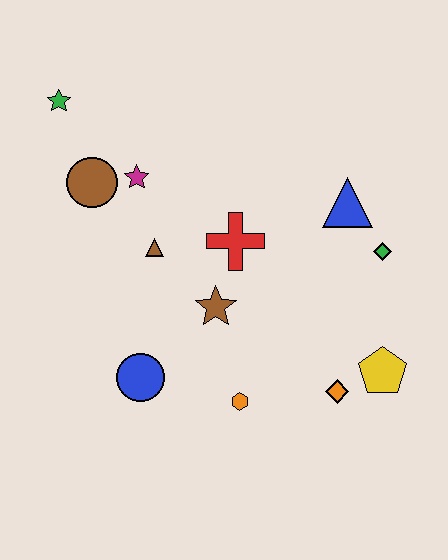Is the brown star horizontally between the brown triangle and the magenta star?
No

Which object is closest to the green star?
The brown circle is closest to the green star.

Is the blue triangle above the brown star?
Yes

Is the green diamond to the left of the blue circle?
No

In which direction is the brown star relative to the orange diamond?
The brown star is to the left of the orange diamond.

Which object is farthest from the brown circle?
The yellow pentagon is farthest from the brown circle.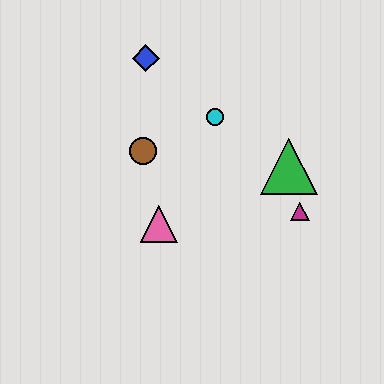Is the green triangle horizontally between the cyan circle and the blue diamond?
No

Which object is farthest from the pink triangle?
The blue diamond is farthest from the pink triangle.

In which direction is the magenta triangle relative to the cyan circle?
The magenta triangle is below the cyan circle.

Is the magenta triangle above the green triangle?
No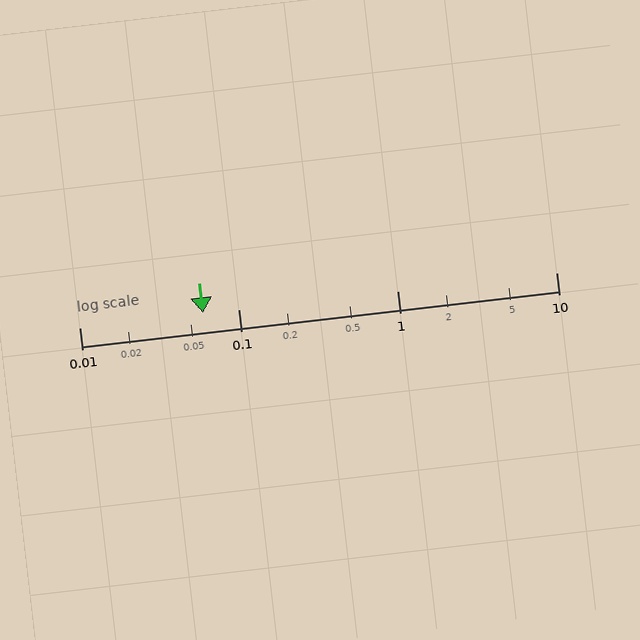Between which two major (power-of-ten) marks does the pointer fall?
The pointer is between 0.01 and 0.1.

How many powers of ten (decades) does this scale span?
The scale spans 3 decades, from 0.01 to 10.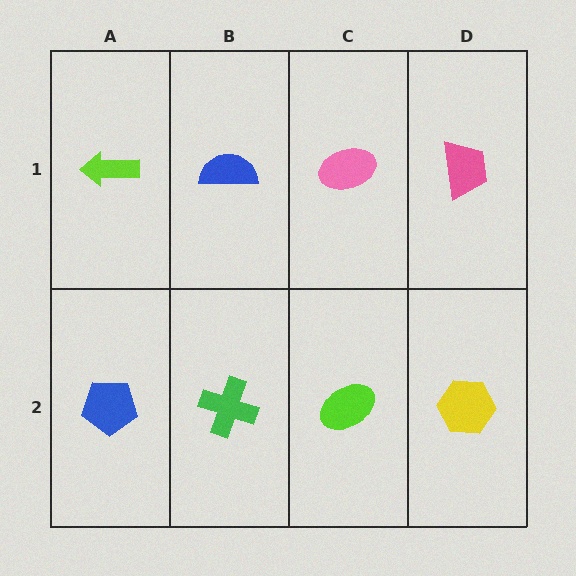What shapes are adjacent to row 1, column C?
A lime ellipse (row 2, column C), a blue semicircle (row 1, column B), a pink trapezoid (row 1, column D).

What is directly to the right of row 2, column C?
A yellow hexagon.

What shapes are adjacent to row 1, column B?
A green cross (row 2, column B), a lime arrow (row 1, column A), a pink ellipse (row 1, column C).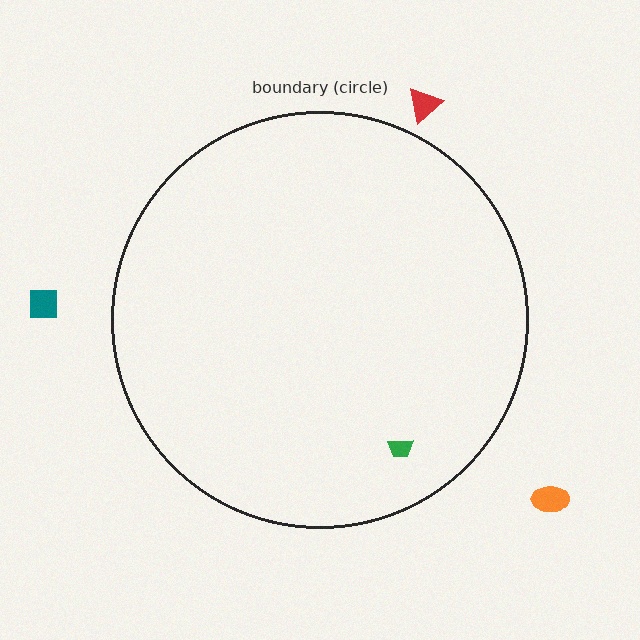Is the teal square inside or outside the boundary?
Outside.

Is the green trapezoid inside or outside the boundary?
Inside.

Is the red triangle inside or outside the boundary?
Outside.